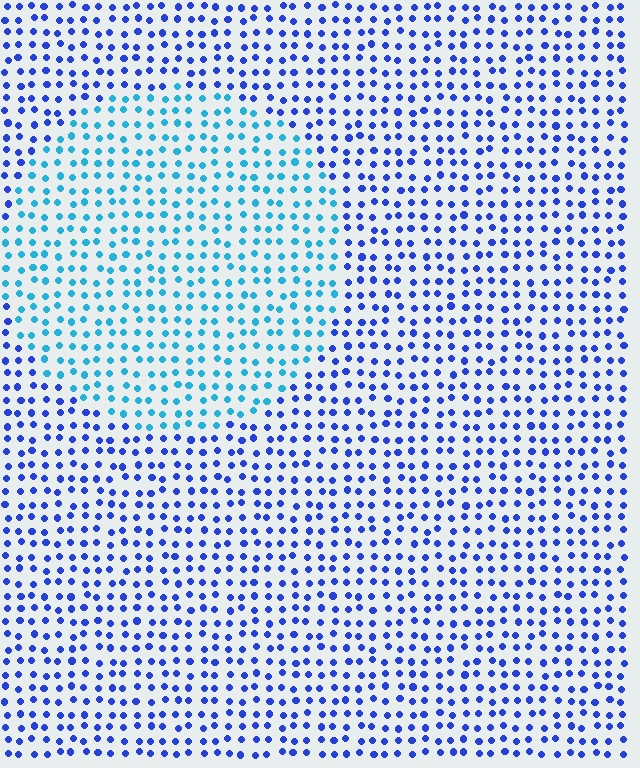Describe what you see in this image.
The image is filled with small blue elements in a uniform arrangement. A circle-shaped region is visible where the elements are tinted to a slightly different hue, forming a subtle color boundary.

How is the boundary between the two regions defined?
The boundary is defined purely by a slight shift in hue (about 38 degrees). Spacing, size, and orientation are identical on both sides.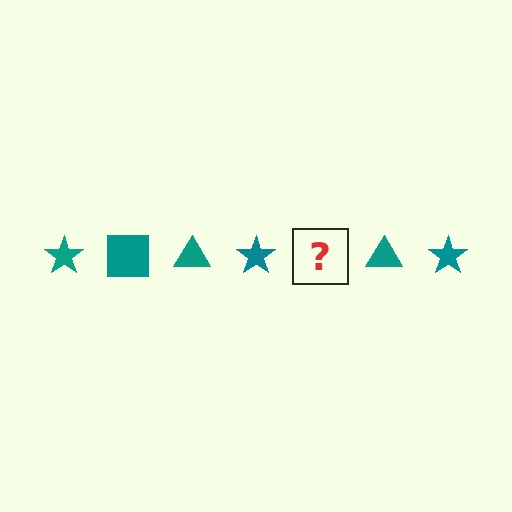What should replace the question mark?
The question mark should be replaced with a teal square.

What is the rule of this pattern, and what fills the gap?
The rule is that the pattern cycles through star, square, triangle shapes in teal. The gap should be filled with a teal square.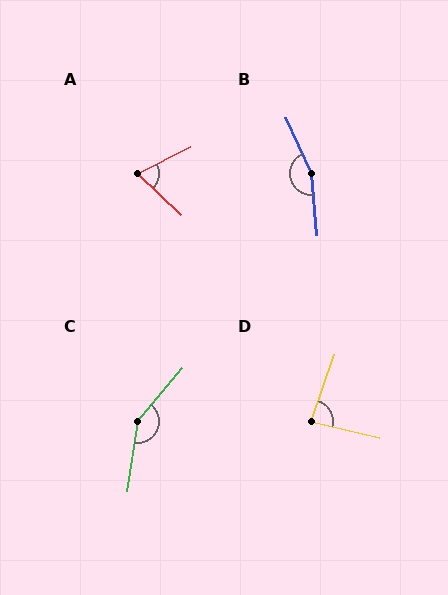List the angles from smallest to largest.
A (69°), D (84°), C (148°), B (161°).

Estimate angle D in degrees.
Approximately 84 degrees.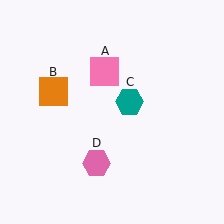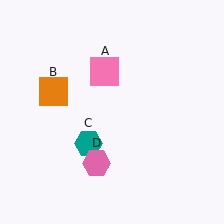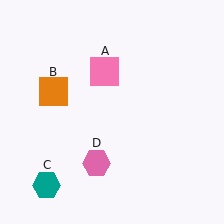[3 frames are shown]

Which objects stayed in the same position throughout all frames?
Pink square (object A) and orange square (object B) and pink hexagon (object D) remained stationary.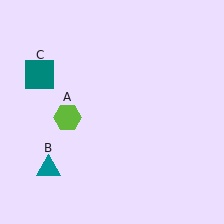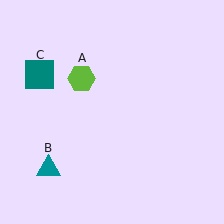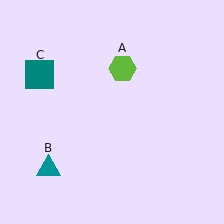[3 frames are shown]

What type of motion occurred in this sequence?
The lime hexagon (object A) rotated clockwise around the center of the scene.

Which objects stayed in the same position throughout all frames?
Teal triangle (object B) and teal square (object C) remained stationary.